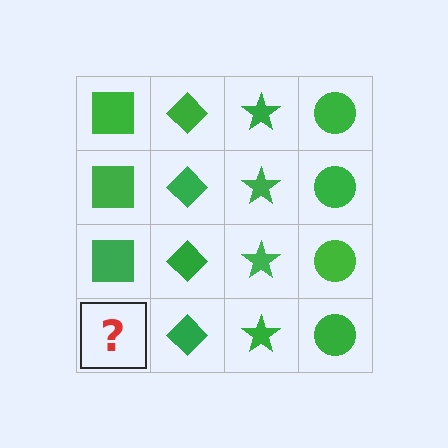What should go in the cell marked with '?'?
The missing cell should contain a green square.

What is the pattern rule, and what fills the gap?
The rule is that each column has a consistent shape. The gap should be filled with a green square.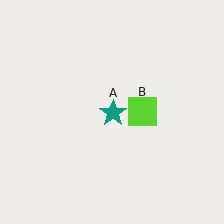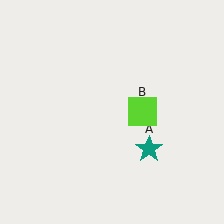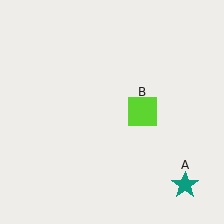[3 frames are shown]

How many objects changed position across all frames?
1 object changed position: teal star (object A).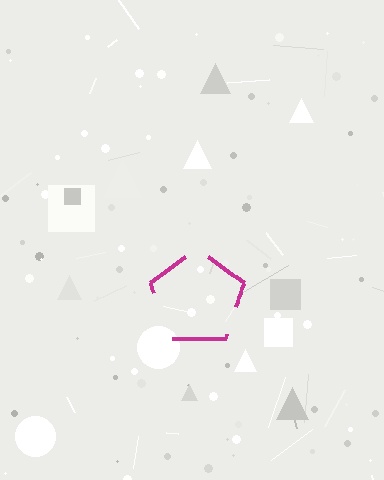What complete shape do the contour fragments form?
The contour fragments form a pentagon.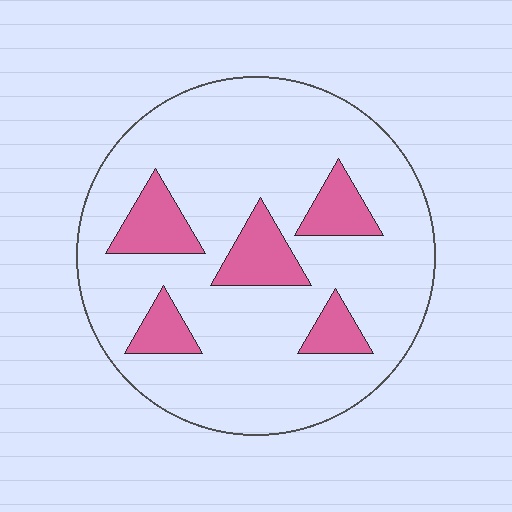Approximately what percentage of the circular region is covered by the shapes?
Approximately 20%.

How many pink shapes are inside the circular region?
5.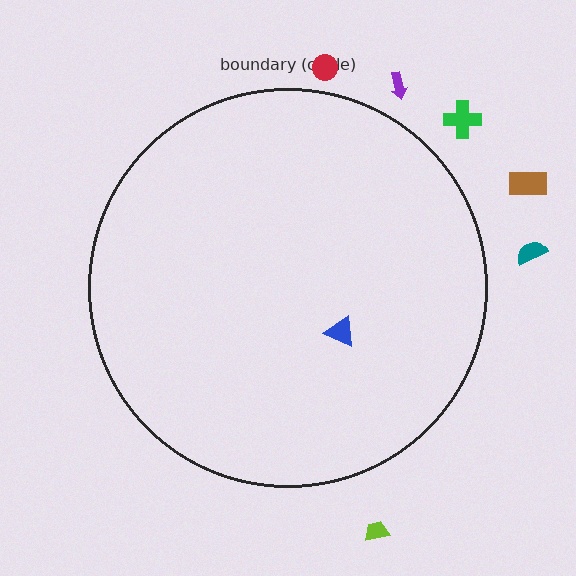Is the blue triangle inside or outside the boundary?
Inside.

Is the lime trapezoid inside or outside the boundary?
Outside.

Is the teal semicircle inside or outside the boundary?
Outside.